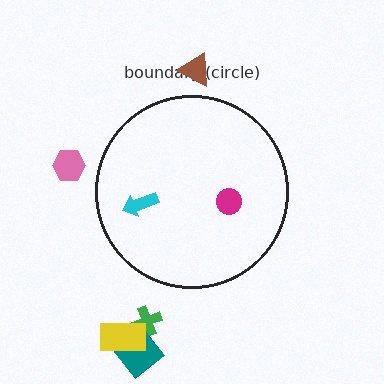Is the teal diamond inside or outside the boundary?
Outside.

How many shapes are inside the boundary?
2 inside, 5 outside.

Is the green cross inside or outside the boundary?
Outside.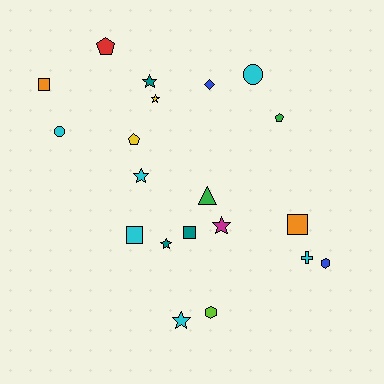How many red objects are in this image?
There is 1 red object.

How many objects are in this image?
There are 20 objects.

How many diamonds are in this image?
There is 1 diamond.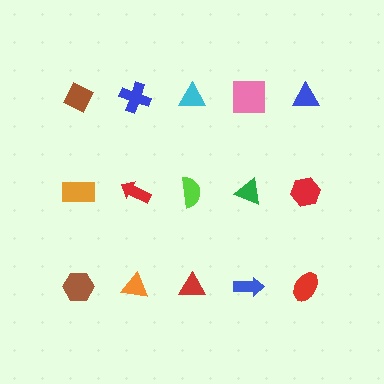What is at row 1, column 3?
A cyan triangle.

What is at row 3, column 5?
A red ellipse.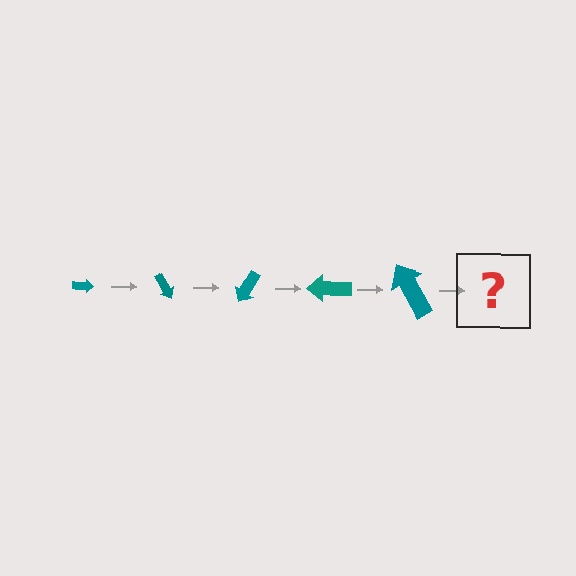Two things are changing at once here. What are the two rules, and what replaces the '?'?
The two rules are that the arrow grows larger each step and it rotates 60 degrees each step. The '?' should be an arrow, larger than the previous one and rotated 300 degrees from the start.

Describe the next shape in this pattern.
It should be an arrow, larger than the previous one and rotated 300 degrees from the start.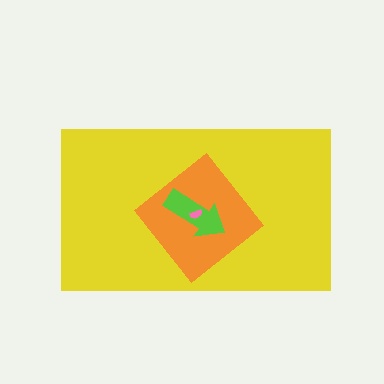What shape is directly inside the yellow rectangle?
The orange diamond.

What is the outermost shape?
The yellow rectangle.